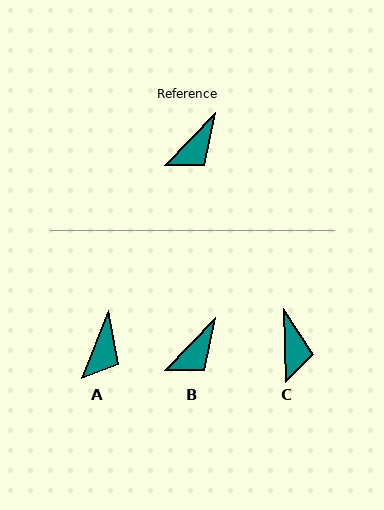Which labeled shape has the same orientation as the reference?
B.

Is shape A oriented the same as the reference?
No, it is off by about 22 degrees.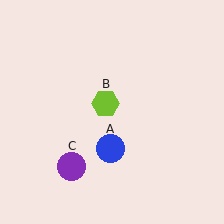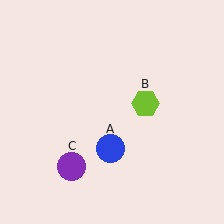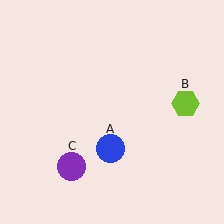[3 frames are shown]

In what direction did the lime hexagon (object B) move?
The lime hexagon (object B) moved right.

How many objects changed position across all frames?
1 object changed position: lime hexagon (object B).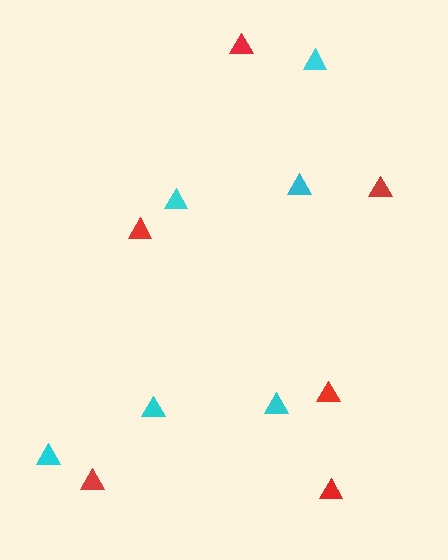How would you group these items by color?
There are 2 groups: one group of cyan triangles (6) and one group of red triangles (6).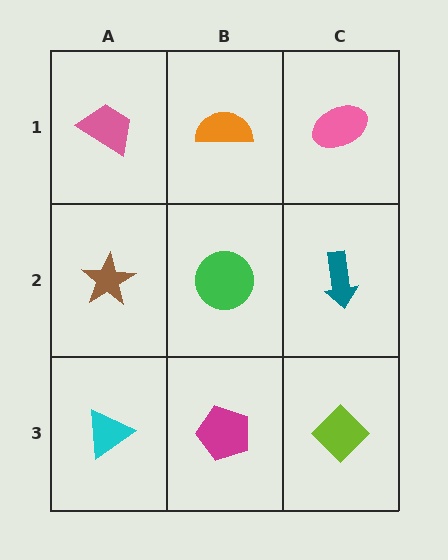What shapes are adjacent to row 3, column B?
A green circle (row 2, column B), a cyan triangle (row 3, column A), a lime diamond (row 3, column C).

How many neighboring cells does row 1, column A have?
2.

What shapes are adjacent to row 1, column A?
A brown star (row 2, column A), an orange semicircle (row 1, column B).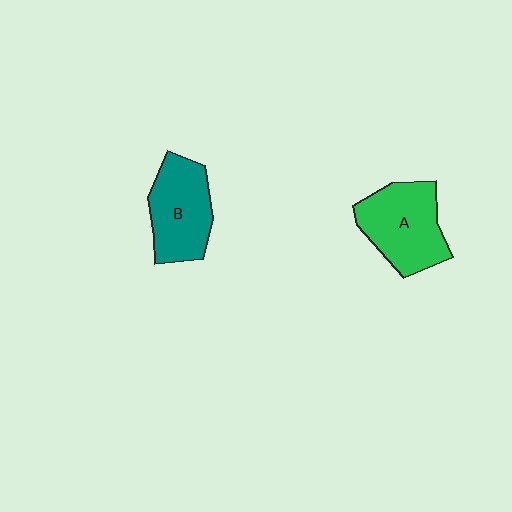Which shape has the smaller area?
Shape B (teal).